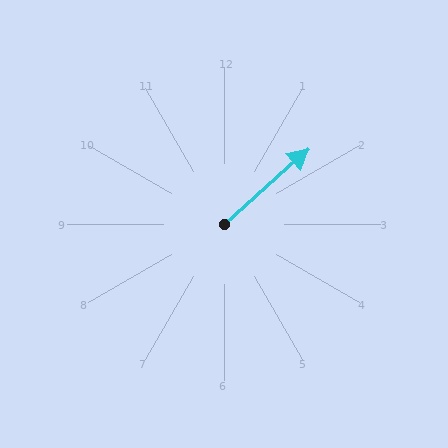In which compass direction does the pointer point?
Northeast.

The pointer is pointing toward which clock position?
Roughly 2 o'clock.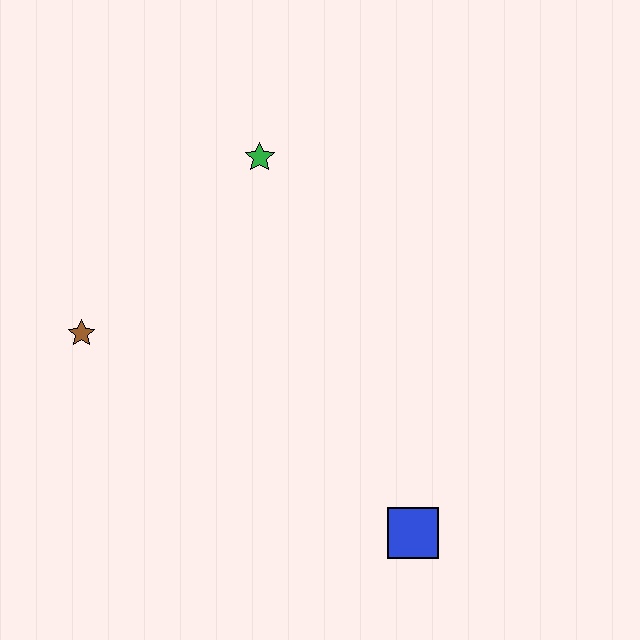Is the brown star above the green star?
No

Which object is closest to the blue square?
The brown star is closest to the blue square.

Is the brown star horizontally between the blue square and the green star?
No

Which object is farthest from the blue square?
The green star is farthest from the blue square.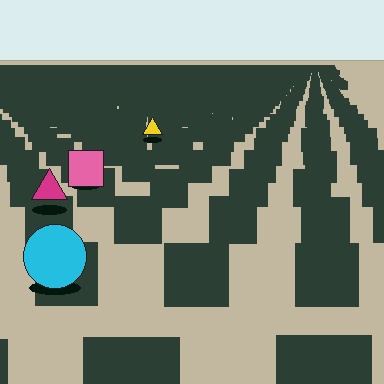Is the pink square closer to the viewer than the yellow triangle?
Yes. The pink square is closer — you can tell from the texture gradient: the ground texture is coarser near it.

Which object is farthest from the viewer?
The yellow triangle is farthest from the viewer. It appears smaller and the ground texture around it is denser.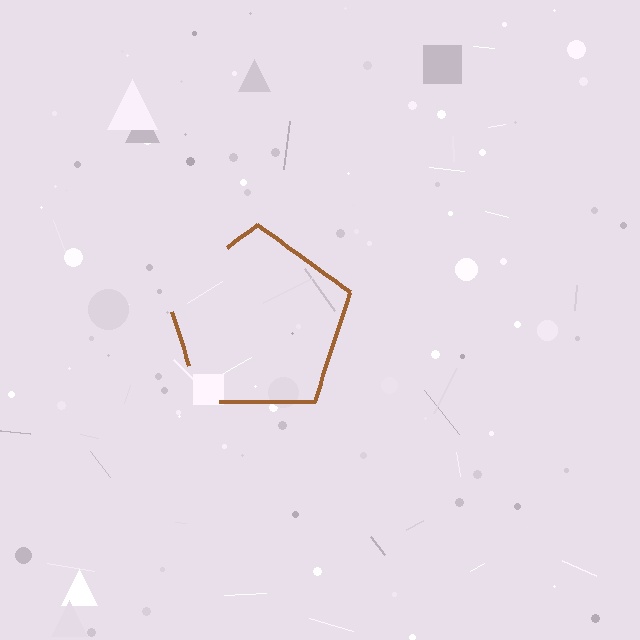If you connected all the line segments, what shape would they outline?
They would outline a pentagon.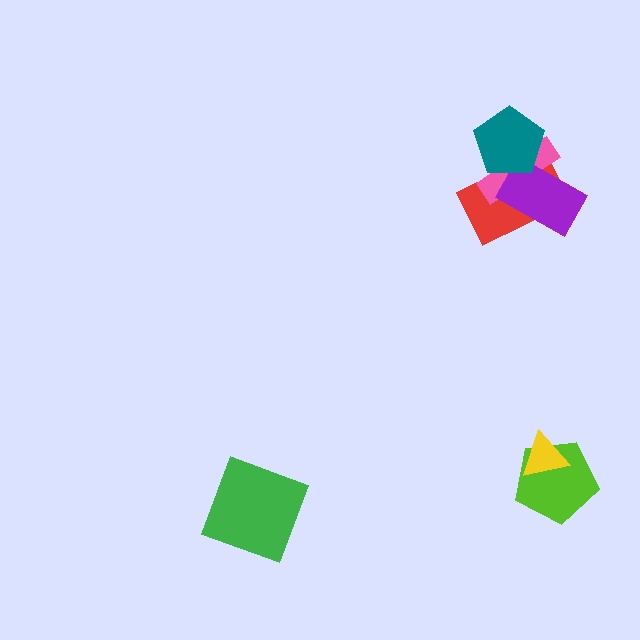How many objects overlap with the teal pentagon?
3 objects overlap with the teal pentagon.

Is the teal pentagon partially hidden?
No, no other shape covers it.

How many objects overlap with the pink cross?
3 objects overlap with the pink cross.